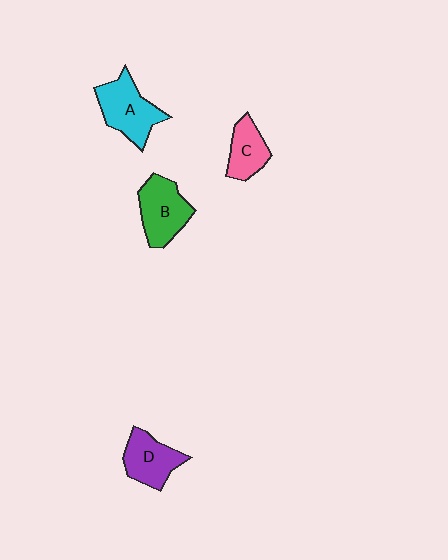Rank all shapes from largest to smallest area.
From largest to smallest: A (cyan), B (green), D (purple), C (pink).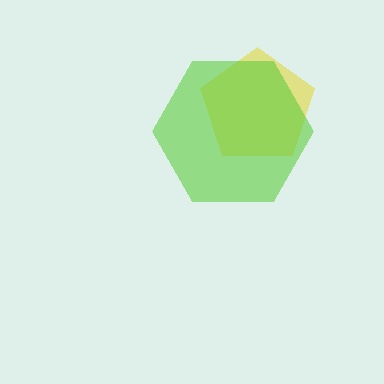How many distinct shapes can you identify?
There are 2 distinct shapes: a yellow pentagon, a lime hexagon.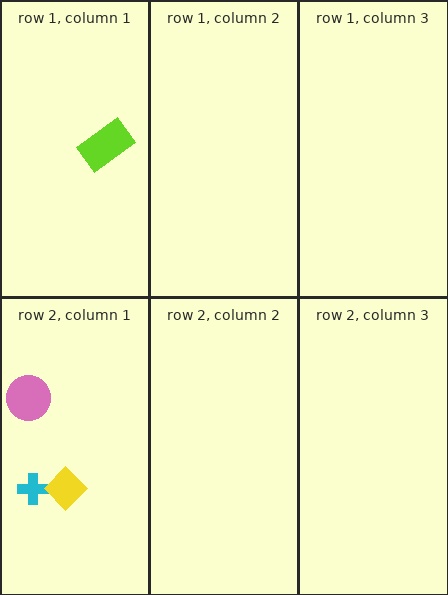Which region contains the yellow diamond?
The row 2, column 1 region.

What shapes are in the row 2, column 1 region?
The pink circle, the cyan cross, the yellow diamond.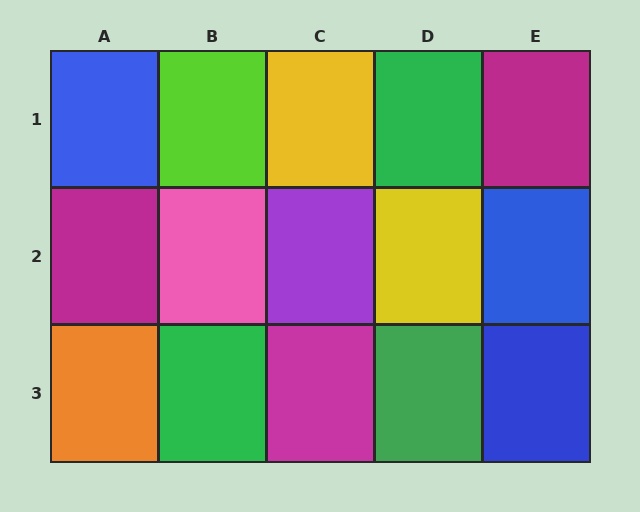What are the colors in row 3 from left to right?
Orange, green, magenta, green, blue.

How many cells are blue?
3 cells are blue.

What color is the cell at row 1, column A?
Blue.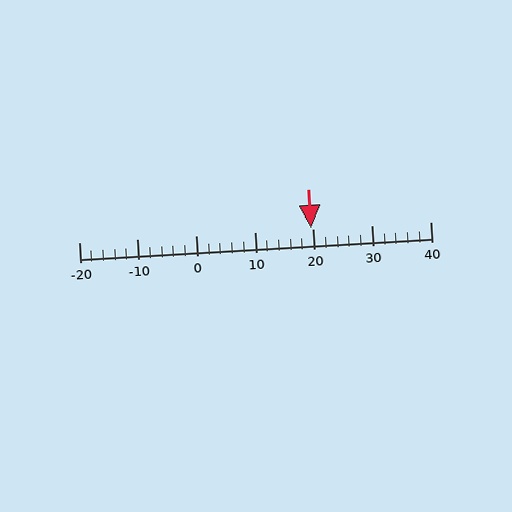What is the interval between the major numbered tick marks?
The major tick marks are spaced 10 units apart.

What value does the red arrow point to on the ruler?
The red arrow points to approximately 20.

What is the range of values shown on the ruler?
The ruler shows values from -20 to 40.